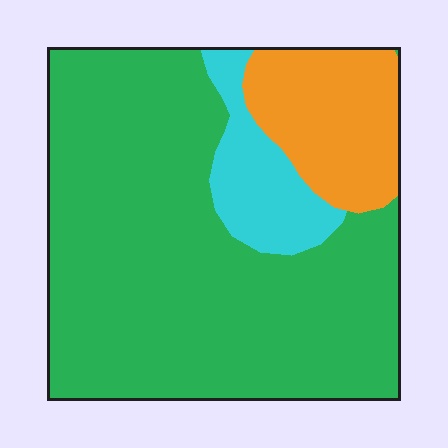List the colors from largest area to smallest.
From largest to smallest: green, orange, cyan.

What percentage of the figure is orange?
Orange takes up less than a sixth of the figure.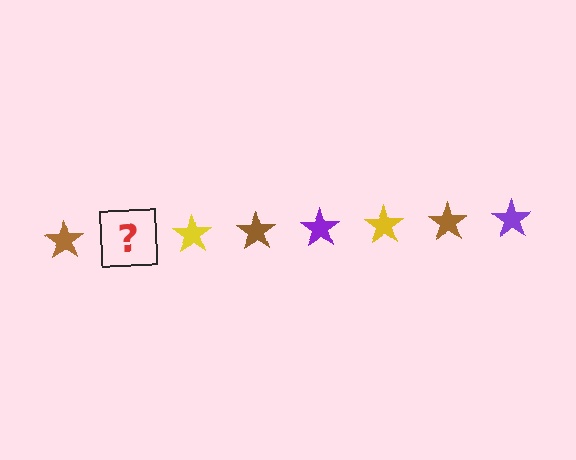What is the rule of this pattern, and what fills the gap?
The rule is that the pattern cycles through brown, purple, yellow stars. The gap should be filled with a purple star.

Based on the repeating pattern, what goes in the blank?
The blank should be a purple star.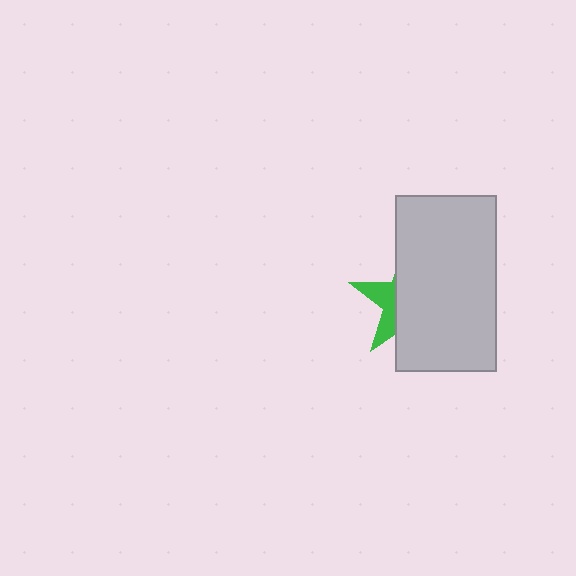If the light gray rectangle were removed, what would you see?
You would see the complete green star.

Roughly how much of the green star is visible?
A small part of it is visible (roughly 32%).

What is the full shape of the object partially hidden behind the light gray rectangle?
The partially hidden object is a green star.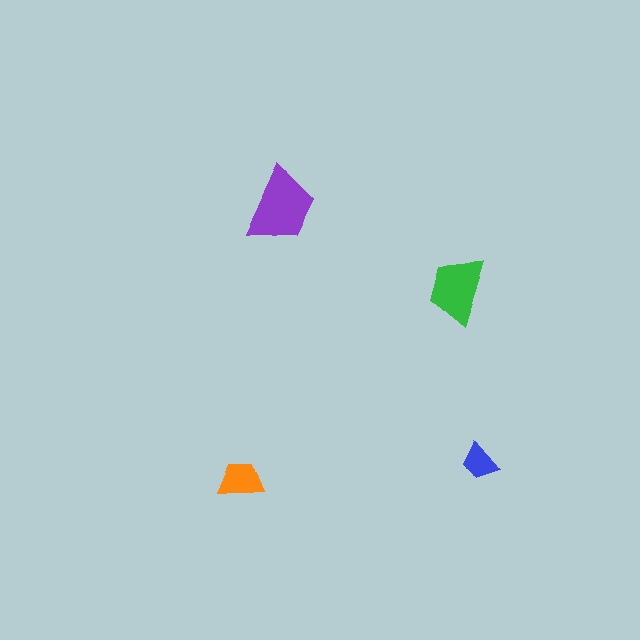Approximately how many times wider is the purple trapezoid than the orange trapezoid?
About 1.5 times wider.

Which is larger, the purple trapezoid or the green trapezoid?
The purple one.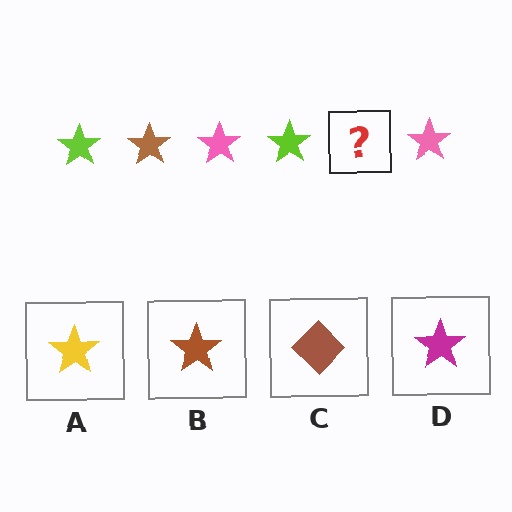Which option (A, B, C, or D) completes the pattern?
B.